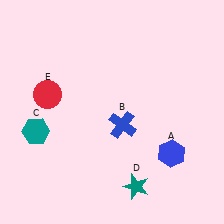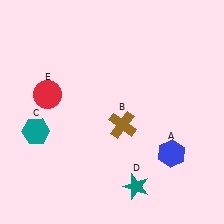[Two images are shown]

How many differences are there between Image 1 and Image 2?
There is 1 difference between the two images.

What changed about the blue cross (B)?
In Image 1, B is blue. In Image 2, it changed to brown.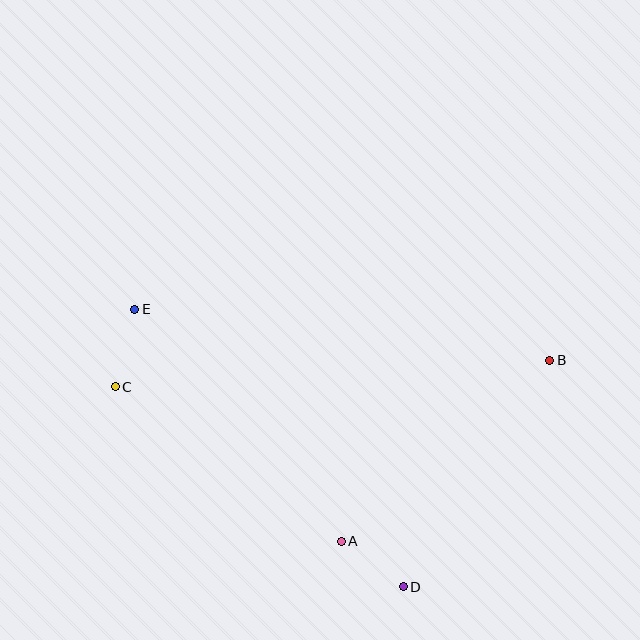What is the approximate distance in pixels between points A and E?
The distance between A and E is approximately 311 pixels.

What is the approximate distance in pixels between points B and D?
The distance between B and D is approximately 270 pixels.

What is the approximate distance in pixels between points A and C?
The distance between A and C is approximately 274 pixels.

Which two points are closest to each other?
Points A and D are closest to each other.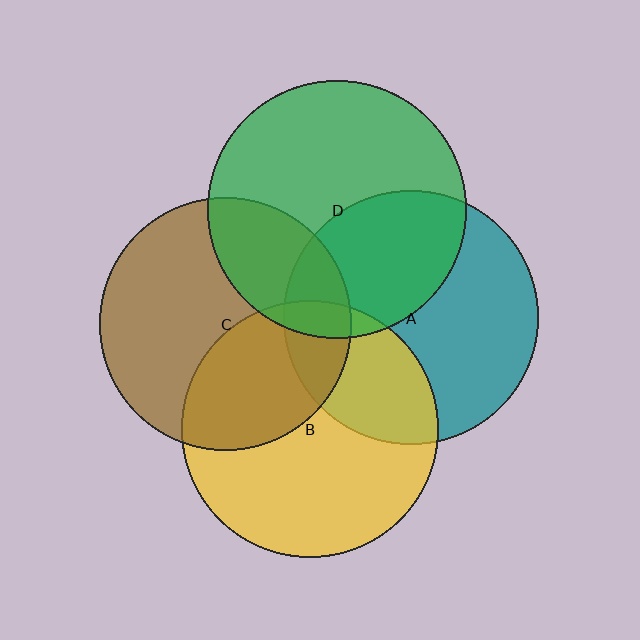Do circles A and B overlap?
Yes.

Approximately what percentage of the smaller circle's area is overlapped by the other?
Approximately 30%.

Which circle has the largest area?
Circle D (green).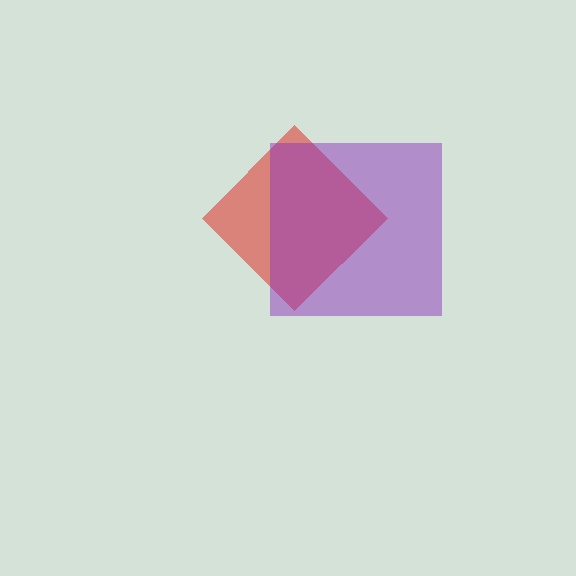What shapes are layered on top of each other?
The layered shapes are: a red diamond, a purple square.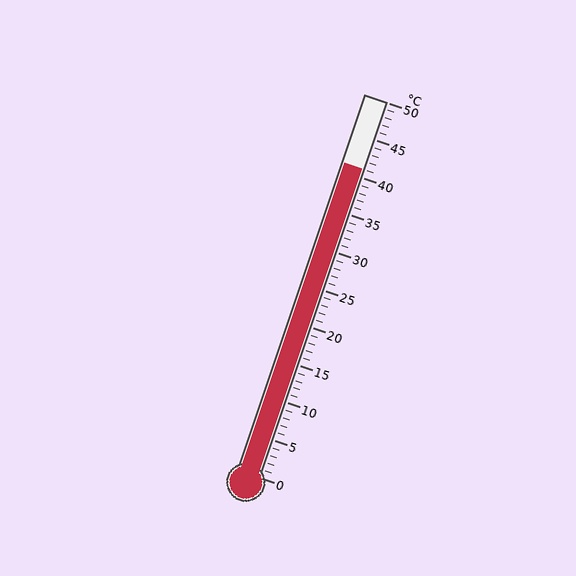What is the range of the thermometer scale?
The thermometer scale ranges from 0°C to 50°C.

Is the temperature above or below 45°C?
The temperature is below 45°C.